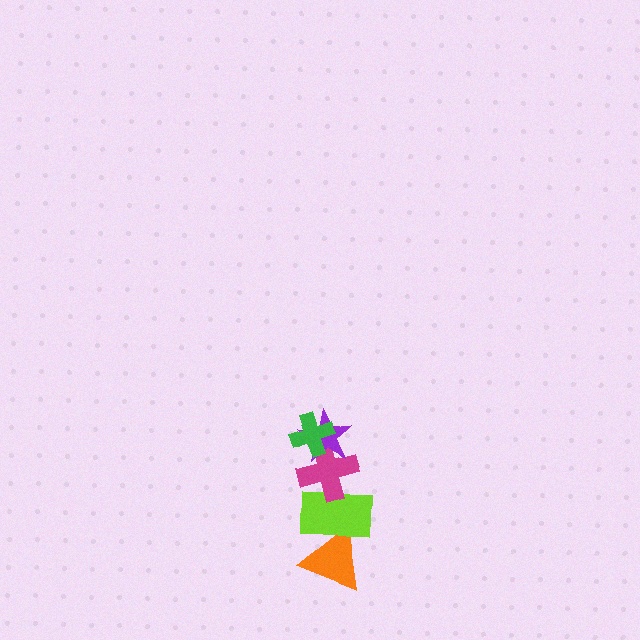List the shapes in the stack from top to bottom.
From top to bottom: the green cross, the purple star, the magenta cross, the lime rectangle, the orange triangle.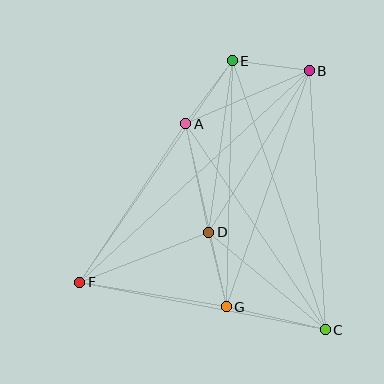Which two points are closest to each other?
Points D and G are closest to each other.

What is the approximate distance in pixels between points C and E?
The distance between C and E is approximately 285 pixels.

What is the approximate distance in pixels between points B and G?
The distance between B and G is approximately 250 pixels.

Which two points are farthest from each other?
Points B and F are farthest from each other.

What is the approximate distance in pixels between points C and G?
The distance between C and G is approximately 101 pixels.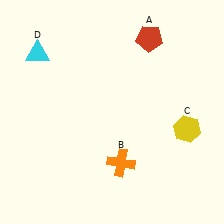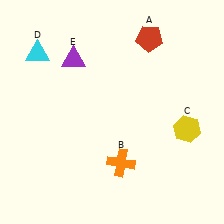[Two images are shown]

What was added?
A purple triangle (E) was added in Image 2.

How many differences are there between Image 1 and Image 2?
There is 1 difference between the two images.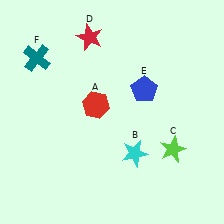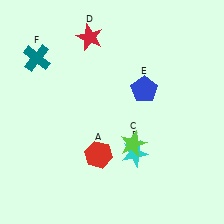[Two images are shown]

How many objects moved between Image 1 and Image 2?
2 objects moved between the two images.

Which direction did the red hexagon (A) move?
The red hexagon (A) moved down.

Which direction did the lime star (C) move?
The lime star (C) moved left.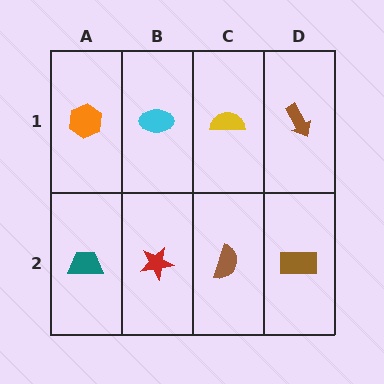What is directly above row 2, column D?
A brown arrow.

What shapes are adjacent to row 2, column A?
An orange hexagon (row 1, column A), a red star (row 2, column B).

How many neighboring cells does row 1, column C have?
3.